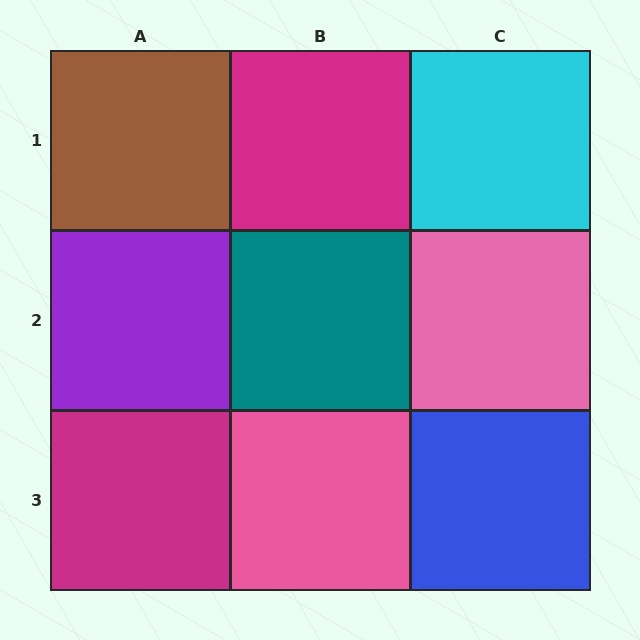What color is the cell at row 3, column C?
Blue.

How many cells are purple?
1 cell is purple.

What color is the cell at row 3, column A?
Magenta.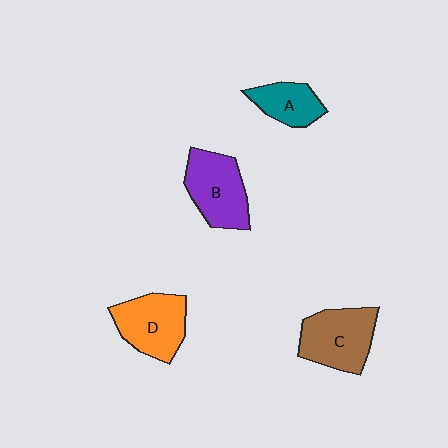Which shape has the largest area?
Shape C (brown).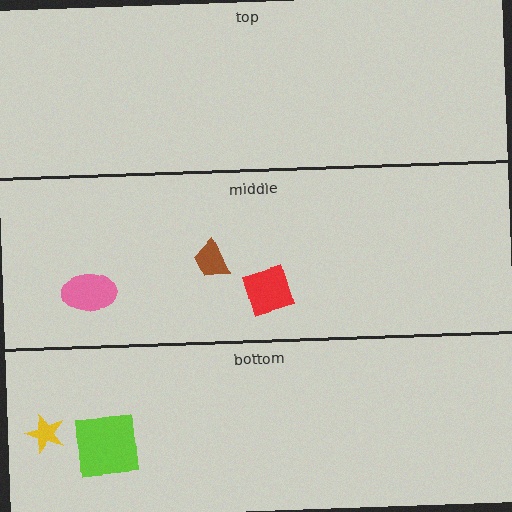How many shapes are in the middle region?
3.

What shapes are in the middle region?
The red diamond, the brown trapezoid, the pink ellipse.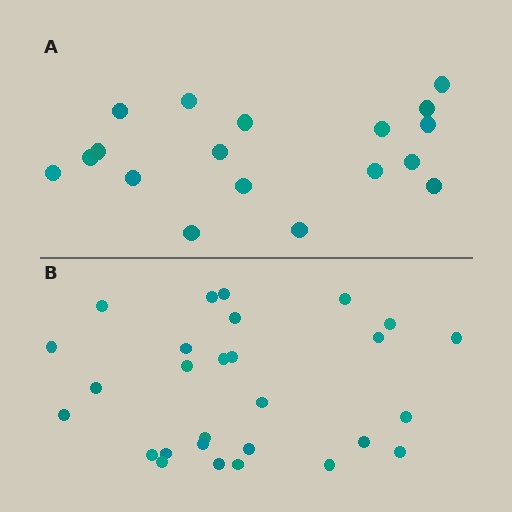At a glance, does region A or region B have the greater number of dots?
Region B (the bottom region) has more dots.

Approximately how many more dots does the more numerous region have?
Region B has roughly 10 or so more dots than region A.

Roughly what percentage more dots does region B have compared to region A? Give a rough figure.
About 55% more.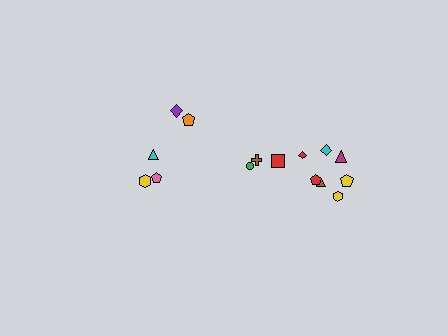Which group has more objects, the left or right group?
The right group.